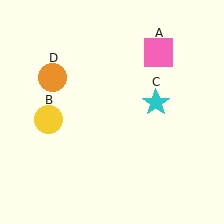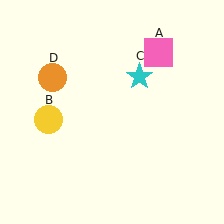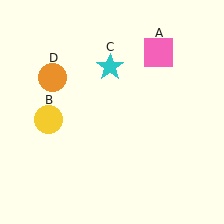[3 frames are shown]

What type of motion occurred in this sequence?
The cyan star (object C) rotated counterclockwise around the center of the scene.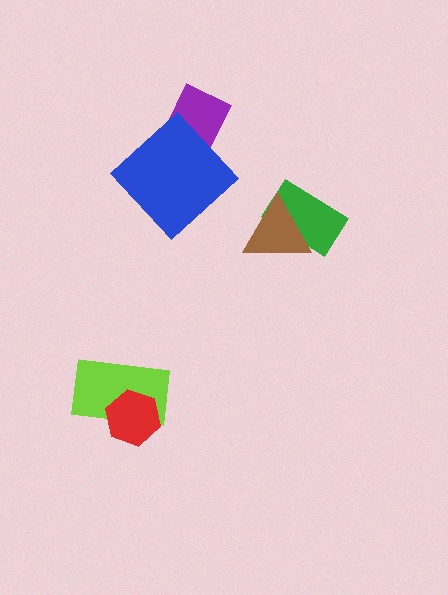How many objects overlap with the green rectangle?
1 object overlaps with the green rectangle.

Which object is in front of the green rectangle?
The brown triangle is in front of the green rectangle.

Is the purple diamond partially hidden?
Yes, it is partially covered by another shape.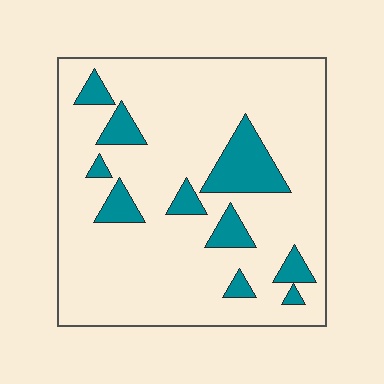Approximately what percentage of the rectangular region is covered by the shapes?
Approximately 15%.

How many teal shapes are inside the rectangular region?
10.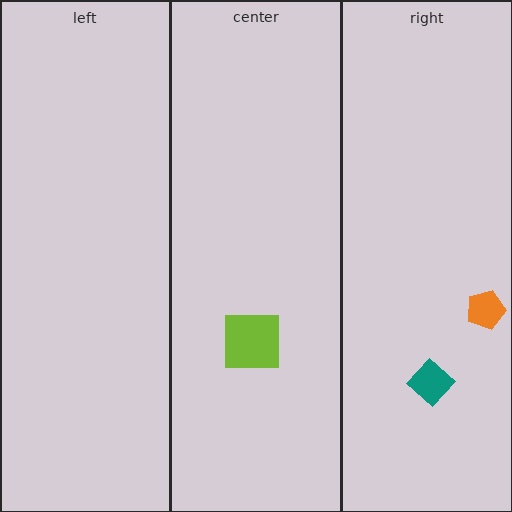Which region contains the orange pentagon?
The right region.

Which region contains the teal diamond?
The right region.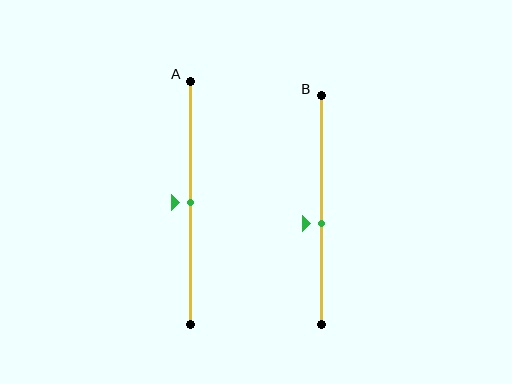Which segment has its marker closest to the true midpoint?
Segment A has its marker closest to the true midpoint.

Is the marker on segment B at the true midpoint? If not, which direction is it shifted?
No, the marker on segment B is shifted downward by about 6% of the segment length.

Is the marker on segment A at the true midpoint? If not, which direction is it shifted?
Yes, the marker on segment A is at the true midpoint.